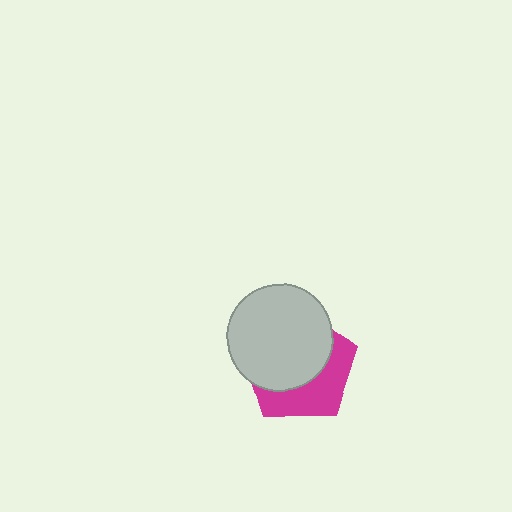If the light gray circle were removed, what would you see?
You would see the complete magenta pentagon.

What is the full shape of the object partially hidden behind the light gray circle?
The partially hidden object is a magenta pentagon.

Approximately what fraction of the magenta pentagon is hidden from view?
Roughly 59% of the magenta pentagon is hidden behind the light gray circle.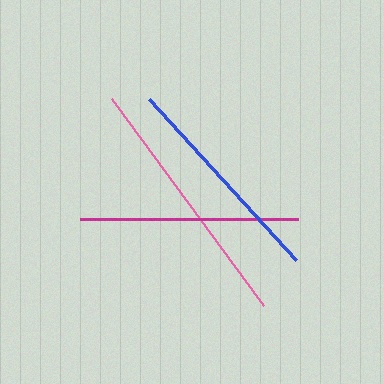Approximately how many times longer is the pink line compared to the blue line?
The pink line is approximately 1.2 times the length of the blue line.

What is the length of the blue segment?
The blue segment is approximately 219 pixels long.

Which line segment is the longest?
The pink line is the longest at approximately 257 pixels.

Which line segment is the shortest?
The magenta line is the shortest at approximately 218 pixels.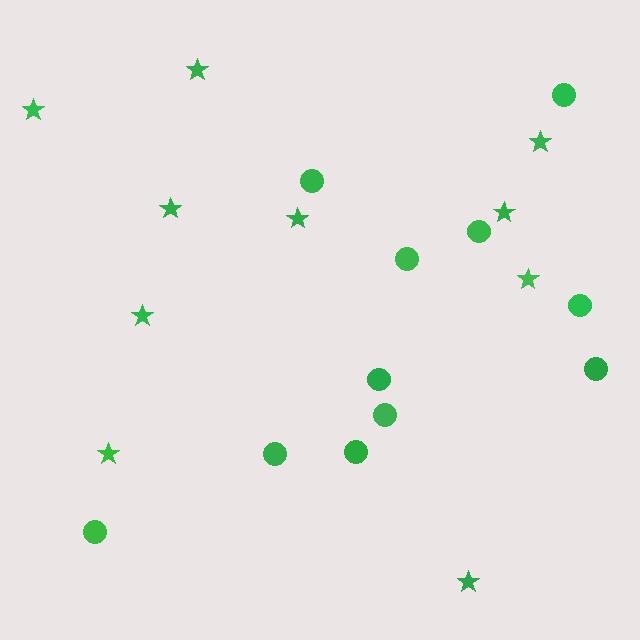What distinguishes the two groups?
There are 2 groups: one group of circles (11) and one group of stars (10).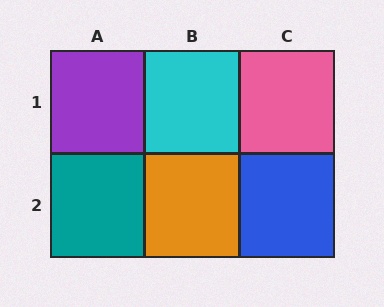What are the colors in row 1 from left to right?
Purple, cyan, pink.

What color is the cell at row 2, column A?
Teal.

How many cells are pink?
1 cell is pink.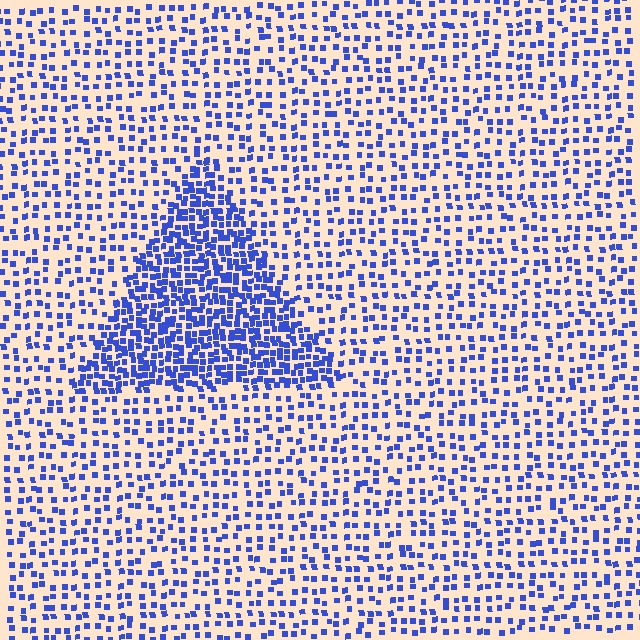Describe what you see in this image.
The image contains small blue elements arranged at two different densities. A triangle-shaped region is visible where the elements are more densely packed than the surrounding area.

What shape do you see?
I see a triangle.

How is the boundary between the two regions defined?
The boundary is defined by a change in element density (approximately 2.3x ratio). All elements are the same color, size, and shape.